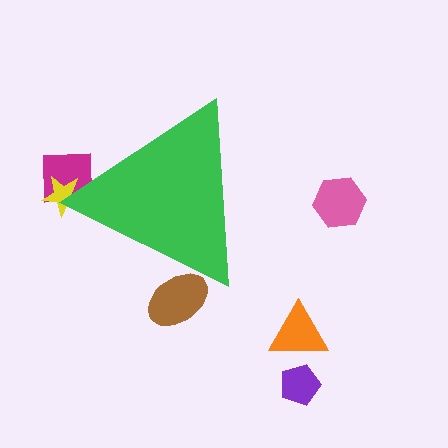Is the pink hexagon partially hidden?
No, the pink hexagon is fully visible.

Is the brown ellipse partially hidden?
Yes, the brown ellipse is partially hidden behind the green triangle.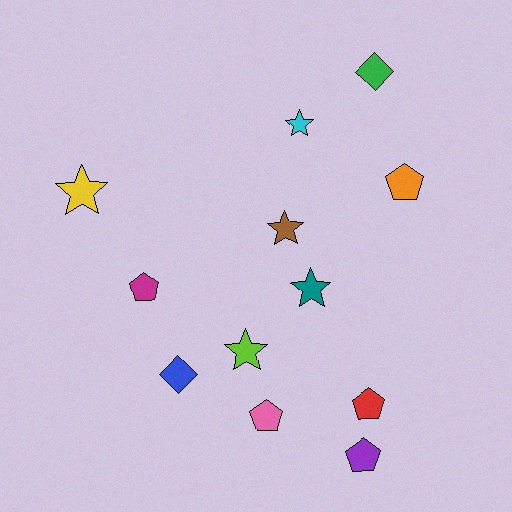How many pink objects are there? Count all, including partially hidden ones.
There is 1 pink object.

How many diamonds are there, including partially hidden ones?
There are 2 diamonds.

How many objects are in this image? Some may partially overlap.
There are 12 objects.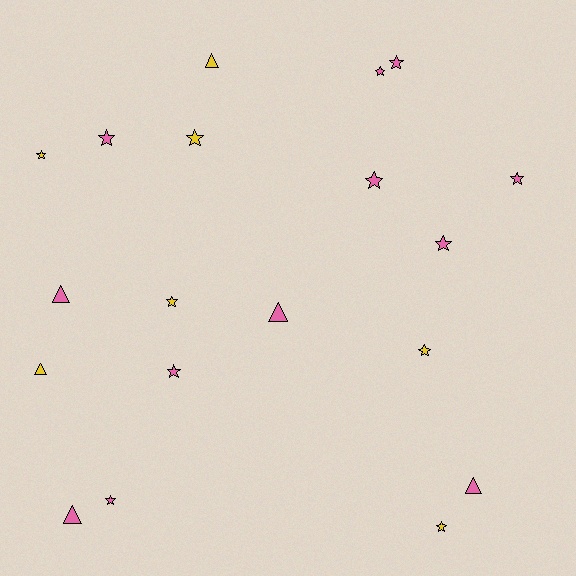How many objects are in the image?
There are 19 objects.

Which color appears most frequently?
Pink, with 12 objects.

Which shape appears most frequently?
Star, with 13 objects.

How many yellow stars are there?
There are 5 yellow stars.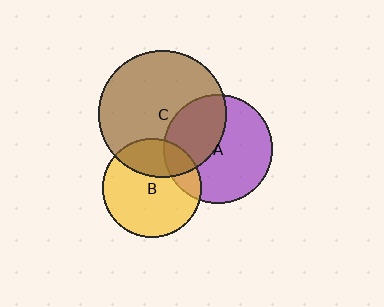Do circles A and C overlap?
Yes.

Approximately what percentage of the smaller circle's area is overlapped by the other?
Approximately 40%.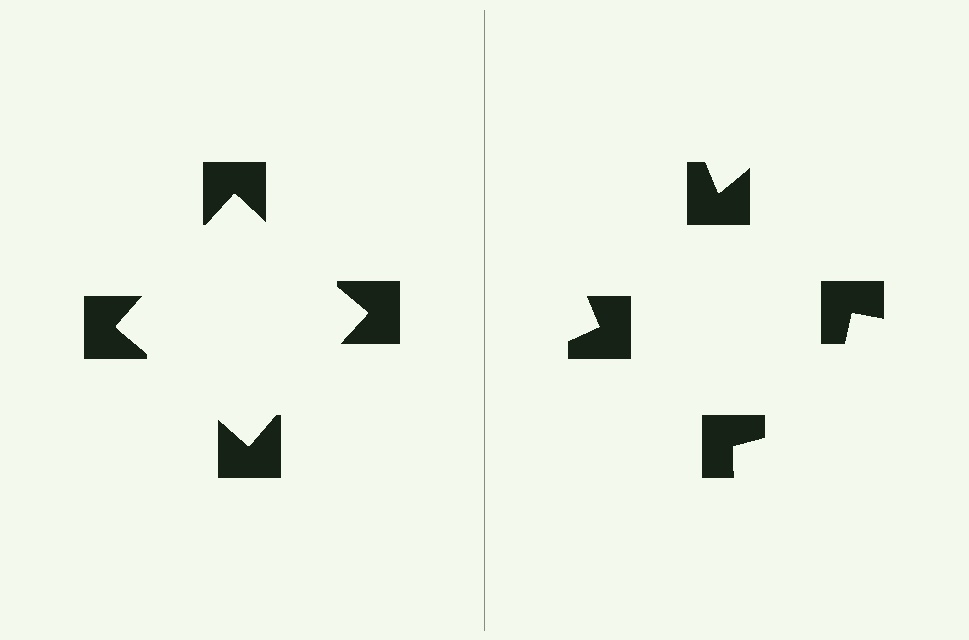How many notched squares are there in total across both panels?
8 — 4 on each side.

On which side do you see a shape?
An illusory square appears on the left side. On the right side the wedge cuts are rotated, so no coherent shape forms.